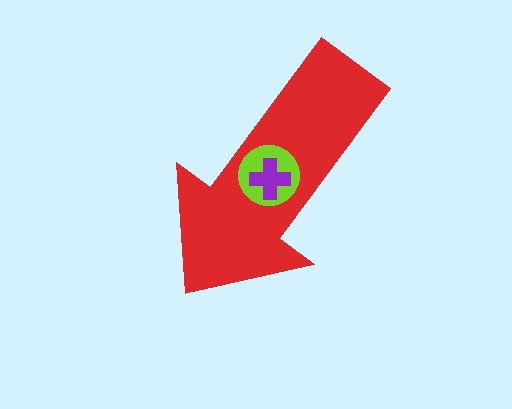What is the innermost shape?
The purple cross.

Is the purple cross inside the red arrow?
Yes.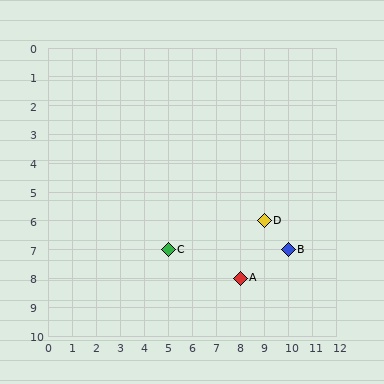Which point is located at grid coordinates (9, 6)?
Point D is at (9, 6).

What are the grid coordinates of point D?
Point D is at grid coordinates (9, 6).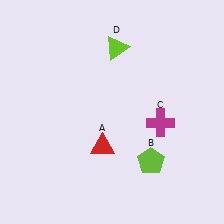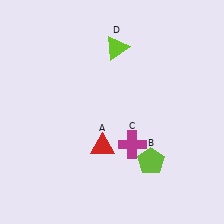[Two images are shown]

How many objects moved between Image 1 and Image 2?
1 object moved between the two images.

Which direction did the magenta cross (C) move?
The magenta cross (C) moved left.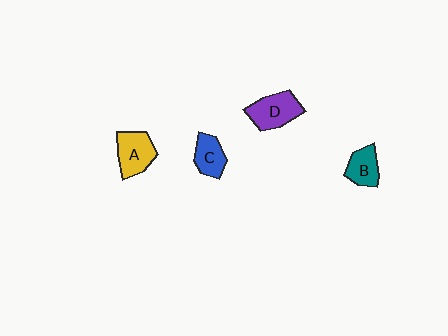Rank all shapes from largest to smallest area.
From largest to smallest: D (purple), A (yellow), C (blue), B (teal).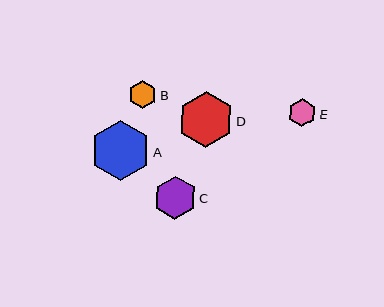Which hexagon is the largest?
Hexagon A is the largest with a size of approximately 60 pixels.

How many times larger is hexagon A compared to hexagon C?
Hexagon A is approximately 1.4 times the size of hexagon C.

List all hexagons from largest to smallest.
From largest to smallest: A, D, C, E, B.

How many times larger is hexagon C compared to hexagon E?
Hexagon C is approximately 1.5 times the size of hexagon E.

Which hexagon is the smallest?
Hexagon B is the smallest with a size of approximately 28 pixels.